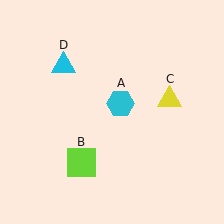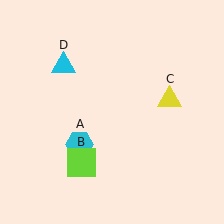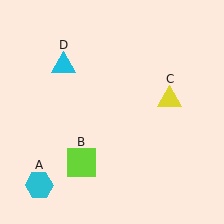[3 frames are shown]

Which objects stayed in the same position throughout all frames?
Lime square (object B) and yellow triangle (object C) and cyan triangle (object D) remained stationary.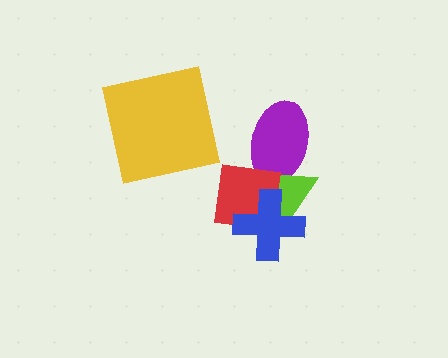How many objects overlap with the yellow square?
0 objects overlap with the yellow square.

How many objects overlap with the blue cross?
2 objects overlap with the blue cross.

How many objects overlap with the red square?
3 objects overlap with the red square.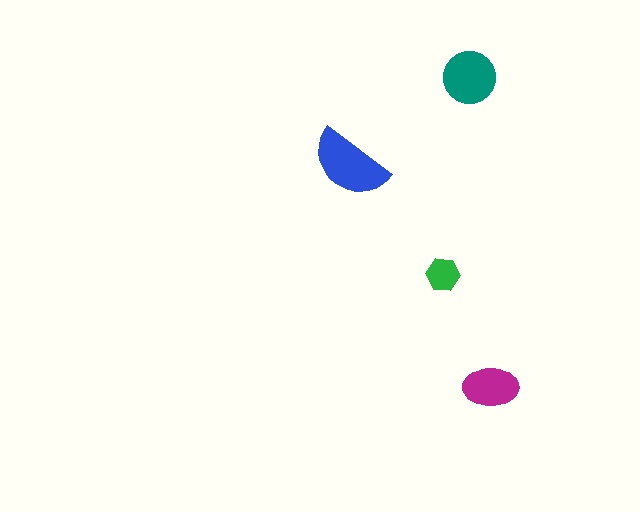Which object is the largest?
The blue semicircle.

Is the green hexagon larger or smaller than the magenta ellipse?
Smaller.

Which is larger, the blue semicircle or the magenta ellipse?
The blue semicircle.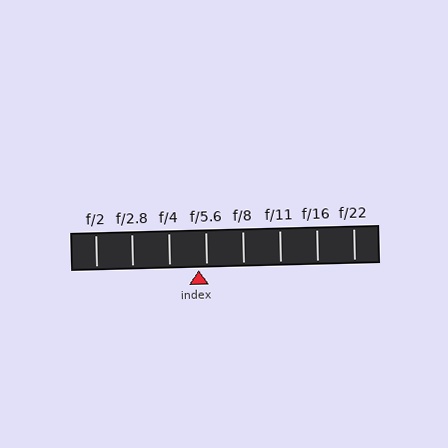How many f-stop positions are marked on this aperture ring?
There are 8 f-stop positions marked.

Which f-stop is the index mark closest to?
The index mark is closest to f/5.6.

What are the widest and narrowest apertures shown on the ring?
The widest aperture shown is f/2 and the narrowest is f/22.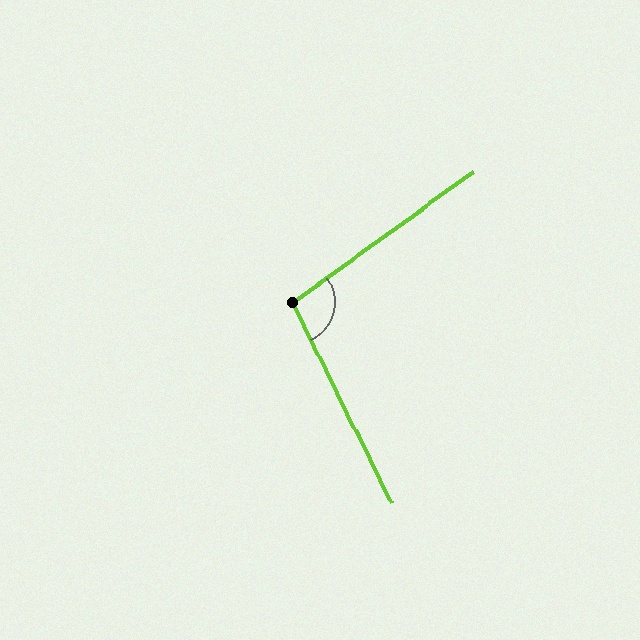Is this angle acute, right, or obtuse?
It is obtuse.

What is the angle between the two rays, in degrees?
Approximately 100 degrees.